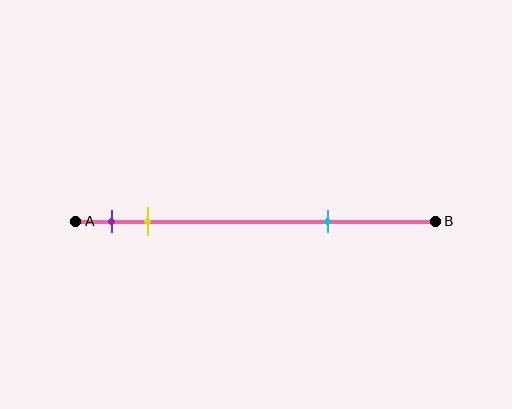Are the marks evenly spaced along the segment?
No, the marks are not evenly spaced.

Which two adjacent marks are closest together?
The purple and yellow marks are the closest adjacent pair.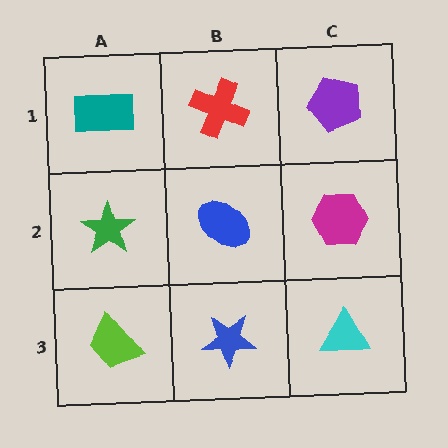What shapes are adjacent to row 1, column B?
A blue ellipse (row 2, column B), a teal rectangle (row 1, column A), a purple pentagon (row 1, column C).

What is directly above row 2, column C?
A purple pentagon.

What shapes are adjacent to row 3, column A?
A green star (row 2, column A), a blue star (row 3, column B).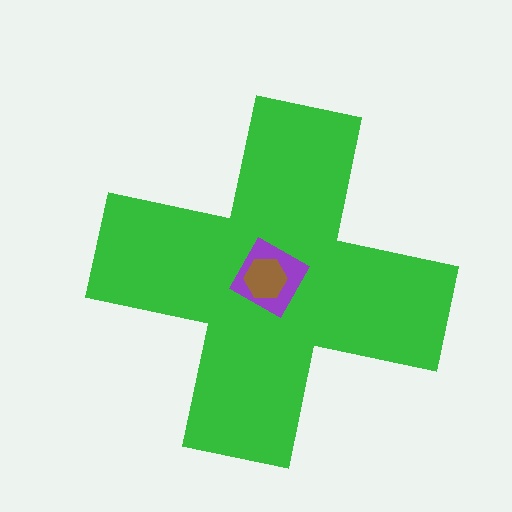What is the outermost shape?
The green cross.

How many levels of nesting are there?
3.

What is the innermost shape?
The brown hexagon.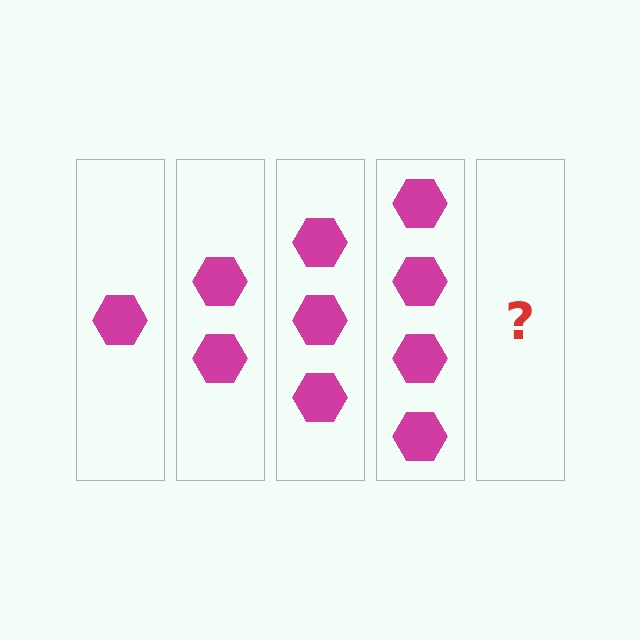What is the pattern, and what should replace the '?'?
The pattern is that each step adds one more hexagon. The '?' should be 5 hexagons.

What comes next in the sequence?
The next element should be 5 hexagons.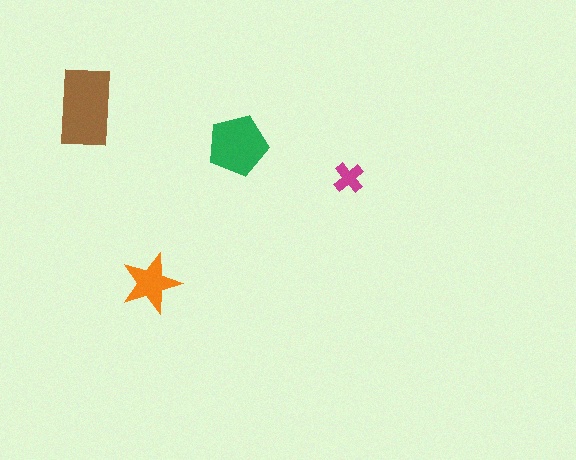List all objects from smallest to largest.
The magenta cross, the orange star, the green pentagon, the brown rectangle.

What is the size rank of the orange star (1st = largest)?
3rd.